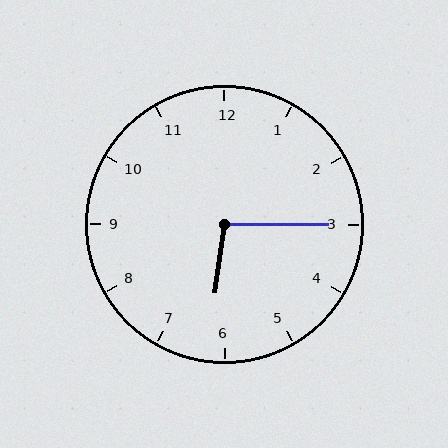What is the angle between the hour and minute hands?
Approximately 98 degrees.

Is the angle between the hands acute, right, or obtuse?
It is obtuse.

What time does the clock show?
6:15.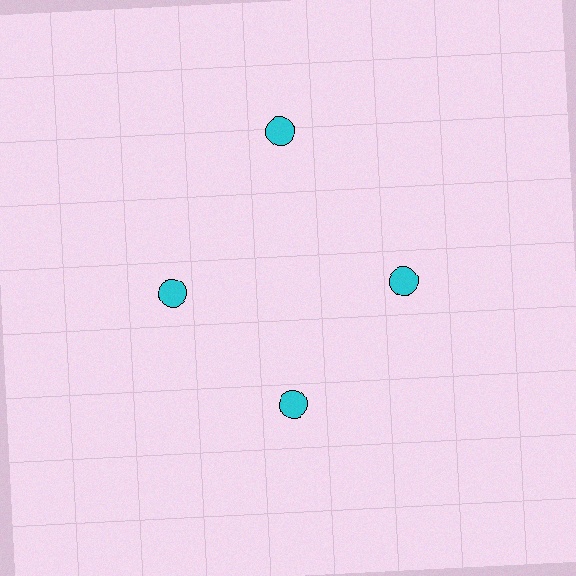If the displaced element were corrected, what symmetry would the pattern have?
It would have 4-fold rotational symmetry — the pattern would map onto itself every 90 degrees.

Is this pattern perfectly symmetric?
No. The 4 cyan circles are arranged in a ring, but one element near the 12 o'clock position is pushed outward from the center, breaking the 4-fold rotational symmetry.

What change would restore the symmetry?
The symmetry would be restored by moving it inward, back onto the ring so that all 4 circles sit at equal angles and equal distance from the center.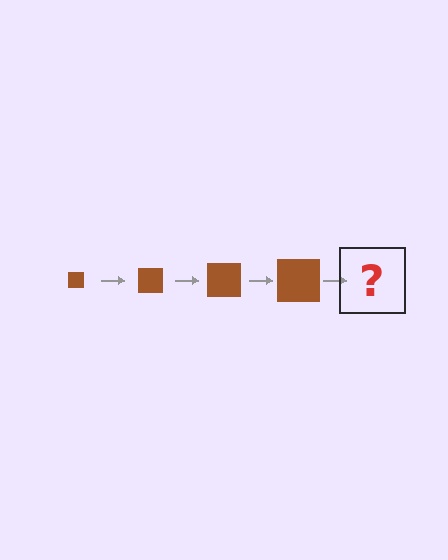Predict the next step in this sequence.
The next step is a brown square, larger than the previous one.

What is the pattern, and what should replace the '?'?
The pattern is that the square gets progressively larger each step. The '?' should be a brown square, larger than the previous one.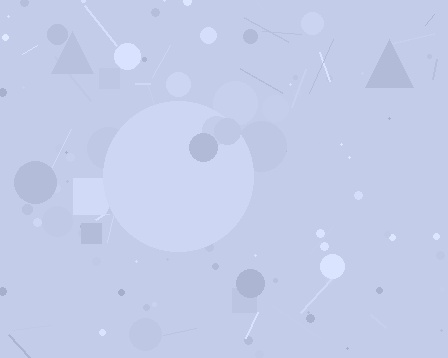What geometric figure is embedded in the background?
A circle is embedded in the background.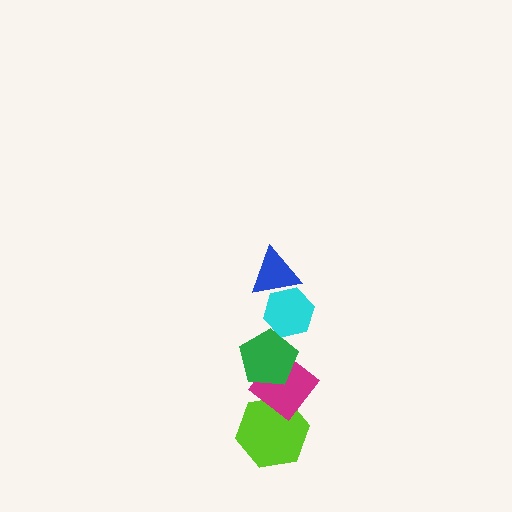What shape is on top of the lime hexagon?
The magenta diamond is on top of the lime hexagon.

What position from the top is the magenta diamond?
The magenta diamond is 4th from the top.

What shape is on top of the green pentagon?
The cyan hexagon is on top of the green pentagon.